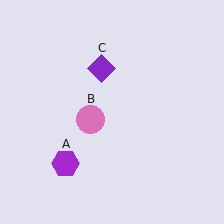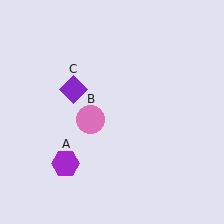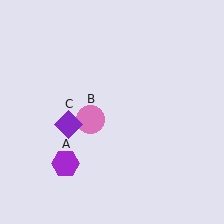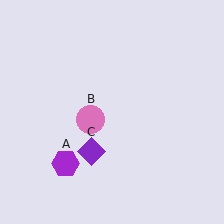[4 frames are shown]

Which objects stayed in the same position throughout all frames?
Purple hexagon (object A) and pink circle (object B) remained stationary.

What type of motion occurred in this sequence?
The purple diamond (object C) rotated counterclockwise around the center of the scene.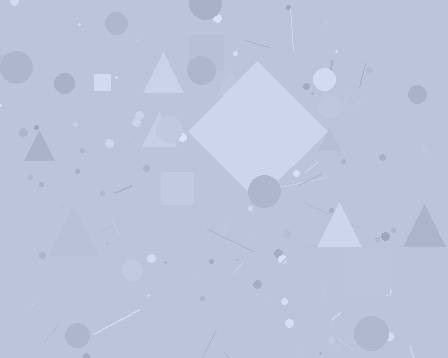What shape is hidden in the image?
A diamond is hidden in the image.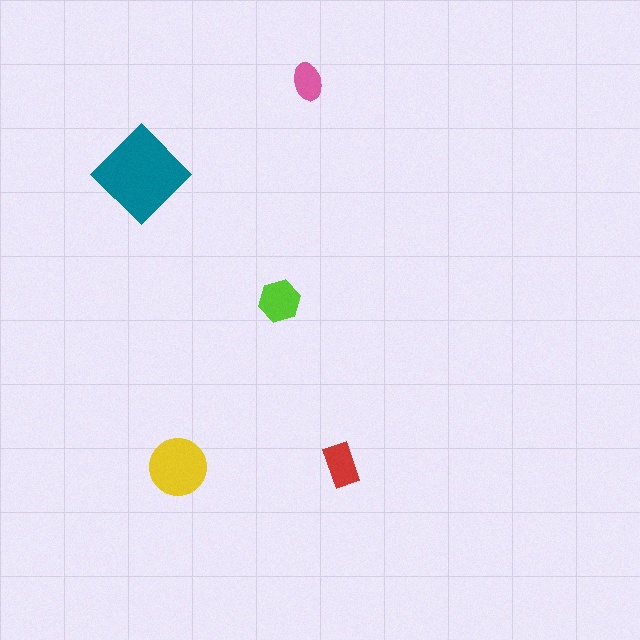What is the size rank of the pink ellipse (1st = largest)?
5th.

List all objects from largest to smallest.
The teal diamond, the yellow circle, the lime hexagon, the red rectangle, the pink ellipse.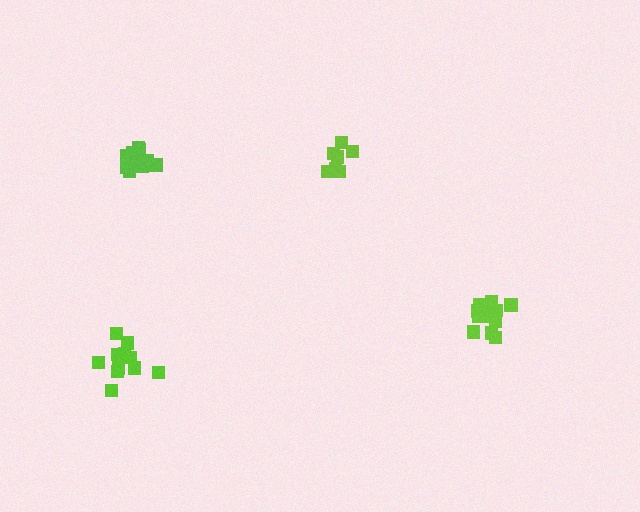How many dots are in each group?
Group 1: 11 dots, Group 2: 7 dots, Group 3: 12 dots, Group 4: 12 dots (42 total).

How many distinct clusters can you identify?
There are 4 distinct clusters.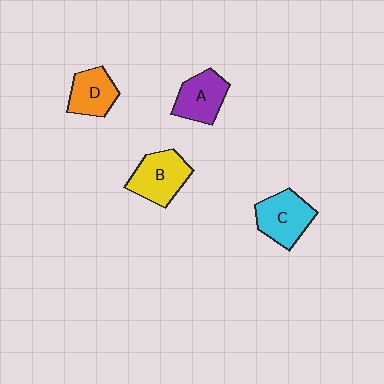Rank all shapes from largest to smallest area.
From largest to smallest: B (yellow), C (cyan), A (purple), D (orange).